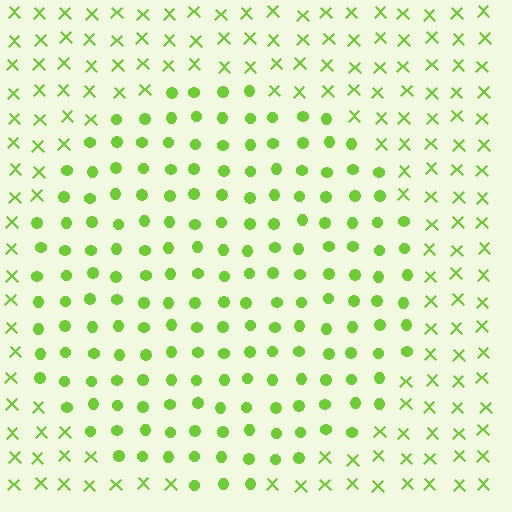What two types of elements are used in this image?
The image uses circles inside the circle region and X marks outside it.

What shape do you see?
I see a circle.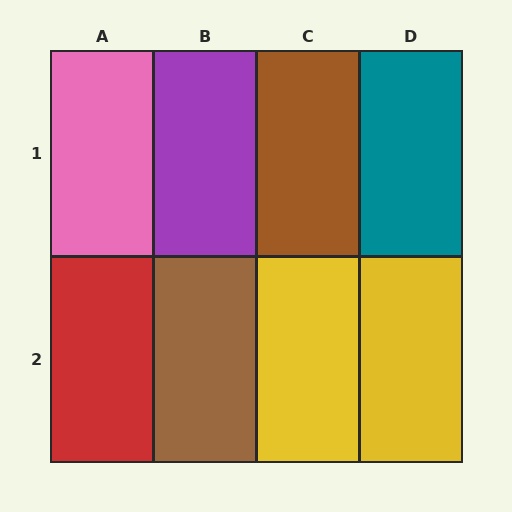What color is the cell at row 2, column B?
Brown.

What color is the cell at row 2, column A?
Red.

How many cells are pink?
1 cell is pink.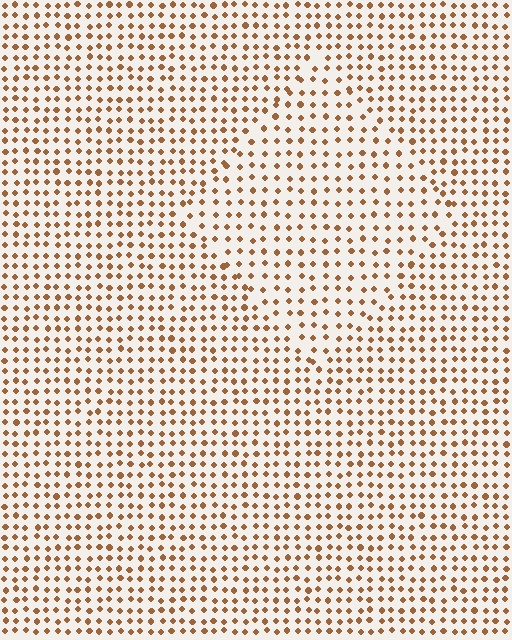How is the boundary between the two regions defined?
The boundary is defined by a change in element density (approximately 1.4x ratio). All elements are the same color, size, and shape.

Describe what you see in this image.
The image contains small brown elements arranged at two different densities. A diamond-shaped region is visible where the elements are less densely packed than the surrounding area.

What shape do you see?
I see a diamond.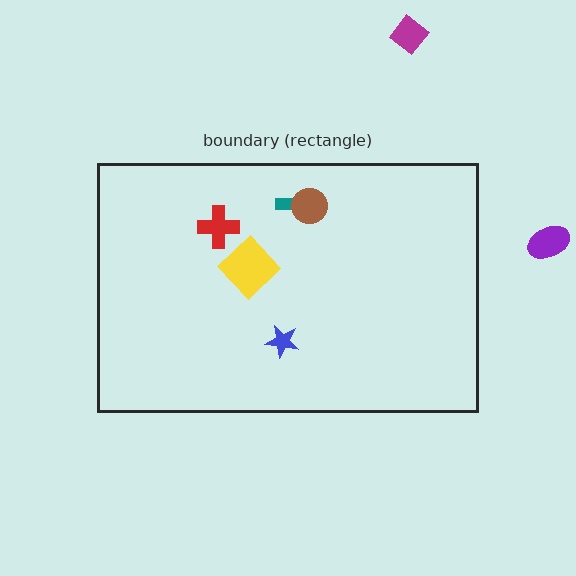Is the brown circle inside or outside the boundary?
Inside.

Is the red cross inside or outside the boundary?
Inside.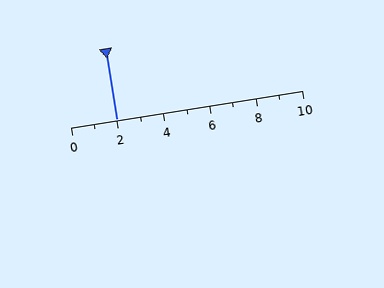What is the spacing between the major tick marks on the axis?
The major ticks are spaced 2 apart.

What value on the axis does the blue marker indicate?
The marker indicates approximately 2.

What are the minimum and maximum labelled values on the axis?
The axis runs from 0 to 10.